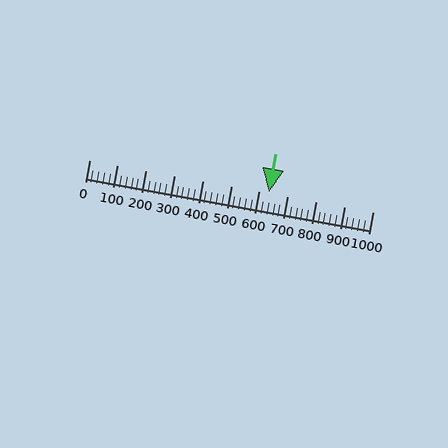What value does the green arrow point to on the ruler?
The green arrow points to approximately 633.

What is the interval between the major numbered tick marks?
The major tick marks are spaced 100 units apart.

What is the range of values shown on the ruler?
The ruler shows values from 0 to 1000.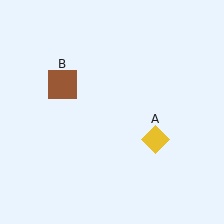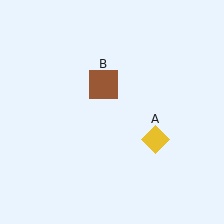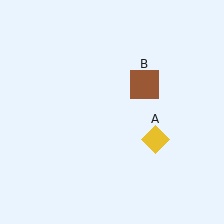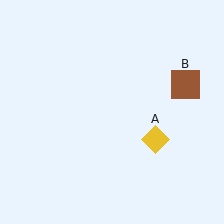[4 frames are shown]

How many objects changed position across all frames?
1 object changed position: brown square (object B).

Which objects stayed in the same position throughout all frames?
Yellow diamond (object A) remained stationary.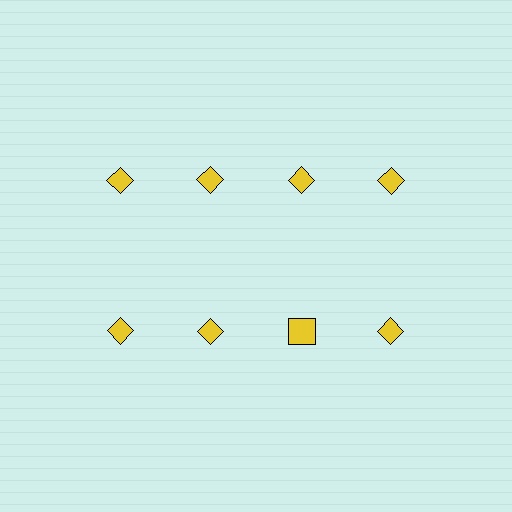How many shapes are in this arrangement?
There are 8 shapes arranged in a grid pattern.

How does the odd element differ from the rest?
It has a different shape: square instead of diamond.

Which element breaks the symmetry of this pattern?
The yellow square in the second row, center column breaks the symmetry. All other shapes are yellow diamonds.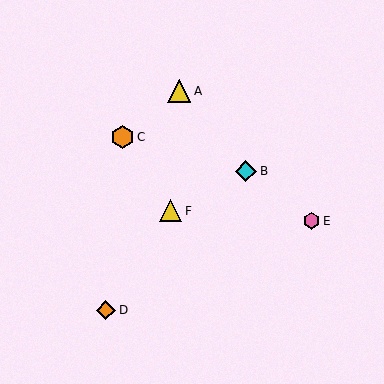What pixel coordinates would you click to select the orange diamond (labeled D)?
Click at (106, 310) to select the orange diamond D.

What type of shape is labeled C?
Shape C is an orange hexagon.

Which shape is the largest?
The yellow triangle (labeled A) is the largest.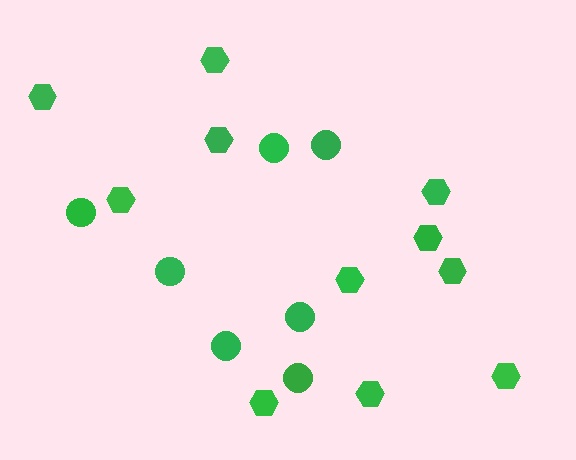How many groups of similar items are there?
There are 2 groups: one group of hexagons (11) and one group of circles (7).